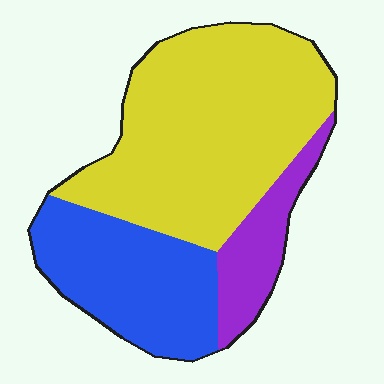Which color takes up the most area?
Yellow, at roughly 55%.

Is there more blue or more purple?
Blue.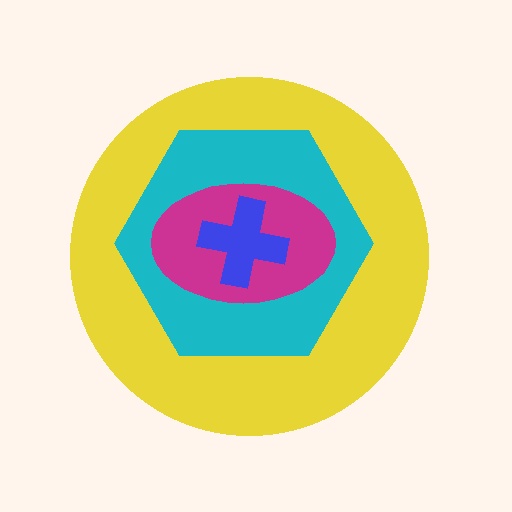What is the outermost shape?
The yellow circle.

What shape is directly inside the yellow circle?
The cyan hexagon.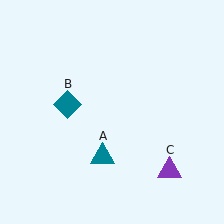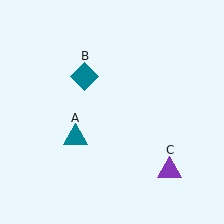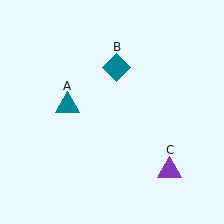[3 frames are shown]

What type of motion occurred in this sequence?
The teal triangle (object A), teal diamond (object B) rotated clockwise around the center of the scene.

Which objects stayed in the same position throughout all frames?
Purple triangle (object C) remained stationary.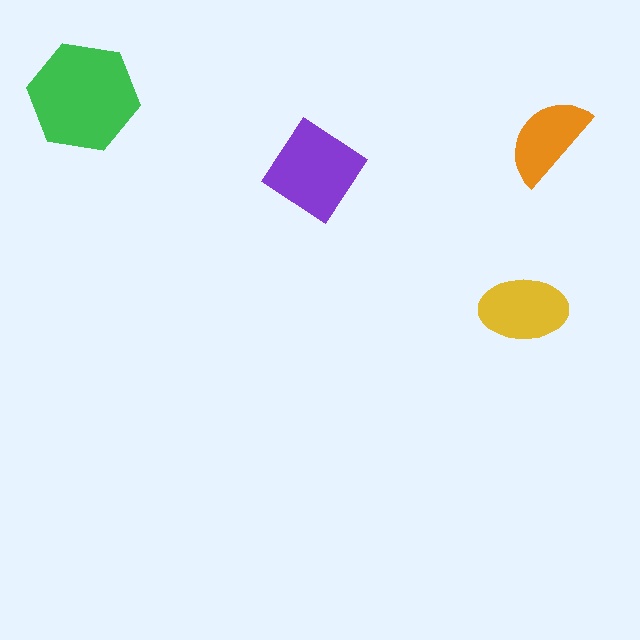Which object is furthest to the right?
The orange semicircle is rightmost.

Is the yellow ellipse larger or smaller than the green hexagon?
Smaller.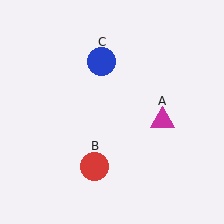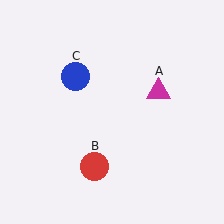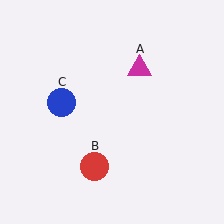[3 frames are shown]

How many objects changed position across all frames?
2 objects changed position: magenta triangle (object A), blue circle (object C).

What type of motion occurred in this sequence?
The magenta triangle (object A), blue circle (object C) rotated counterclockwise around the center of the scene.